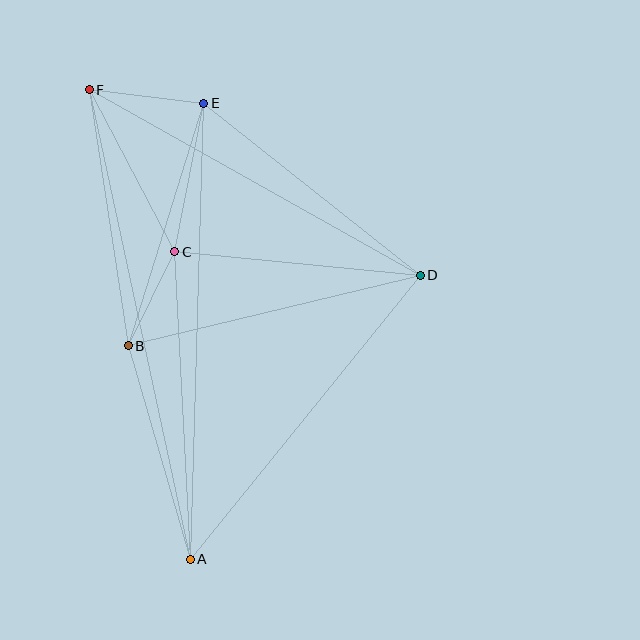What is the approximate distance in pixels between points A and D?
The distance between A and D is approximately 365 pixels.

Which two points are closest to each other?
Points B and C are closest to each other.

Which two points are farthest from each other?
Points A and F are farthest from each other.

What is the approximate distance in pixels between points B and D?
The distance between B and D is approximately 301 pixels.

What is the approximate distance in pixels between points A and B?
The distance between A and B is approximately 223 pixels.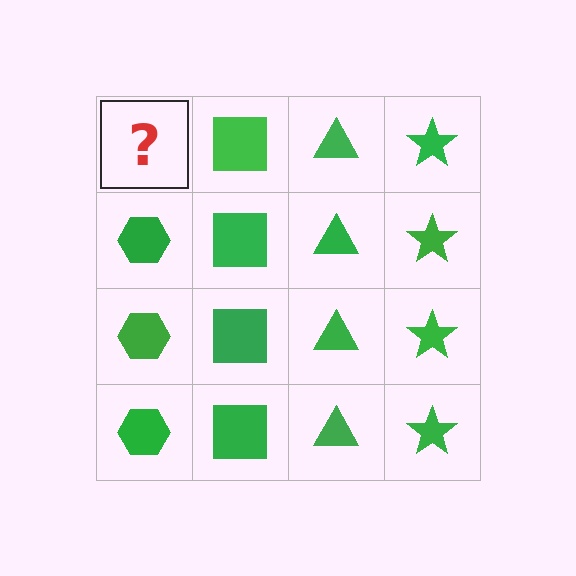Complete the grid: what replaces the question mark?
The question mark should be replaced with a green hexagon.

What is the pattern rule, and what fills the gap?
The rule is that each column has a consistent shape. The gap should be filled with a green hexagon.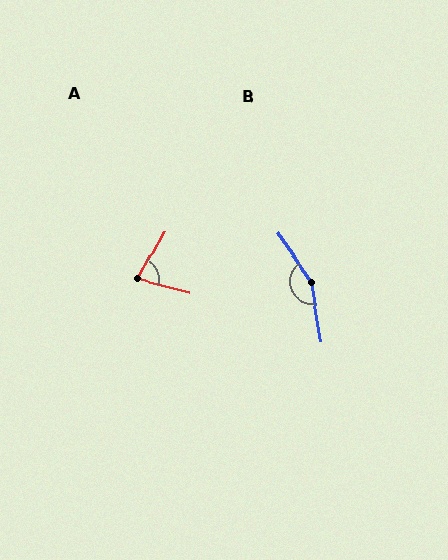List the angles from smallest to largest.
A (75°), B (154°).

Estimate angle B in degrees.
Approximately 154 degrees.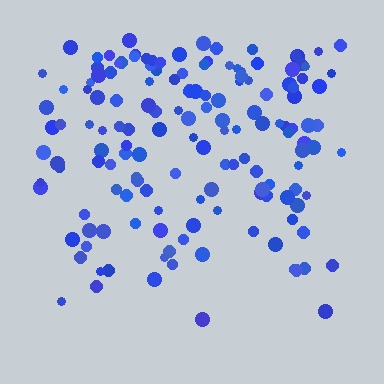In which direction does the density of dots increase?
From bottom to top, with the top side densest.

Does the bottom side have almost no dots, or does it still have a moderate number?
Still a moderate number, just noticeably fewer than the top.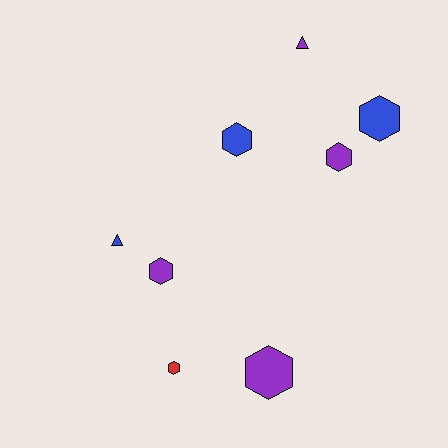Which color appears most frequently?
Purple, with 4 objects.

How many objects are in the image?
There are 8 objects.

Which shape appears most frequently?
Hexagon, with 6 objects.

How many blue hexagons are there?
There are 2 blue hexagons.